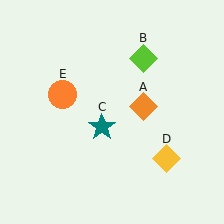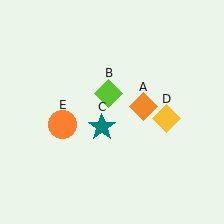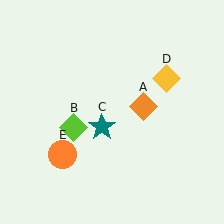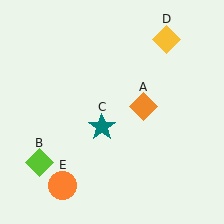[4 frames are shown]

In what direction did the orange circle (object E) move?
The orange circle (object E) moved down.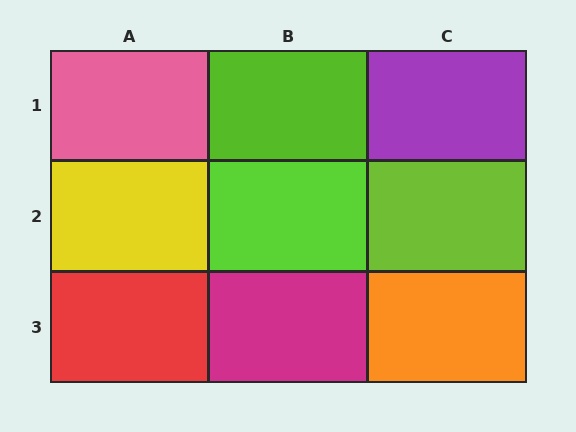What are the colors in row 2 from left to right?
Yellow, lime, lime.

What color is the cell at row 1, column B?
Lime.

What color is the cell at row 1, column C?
Purple.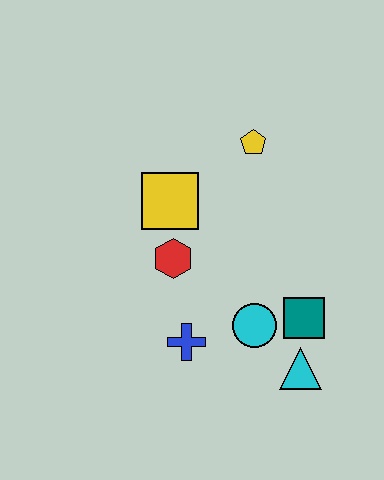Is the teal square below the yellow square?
Yes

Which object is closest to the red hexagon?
The yellow square is closest to the red hexagon.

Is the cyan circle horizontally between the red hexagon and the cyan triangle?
Yes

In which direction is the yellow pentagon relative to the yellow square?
The yellow pentagon is to the right of the yellow square.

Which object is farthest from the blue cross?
The yellow pentagon is farthest from the blue cross.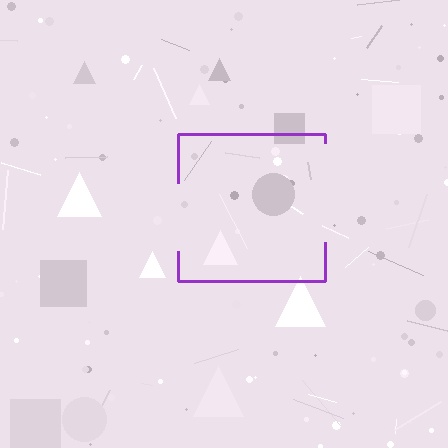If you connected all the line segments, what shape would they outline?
They would outline a square.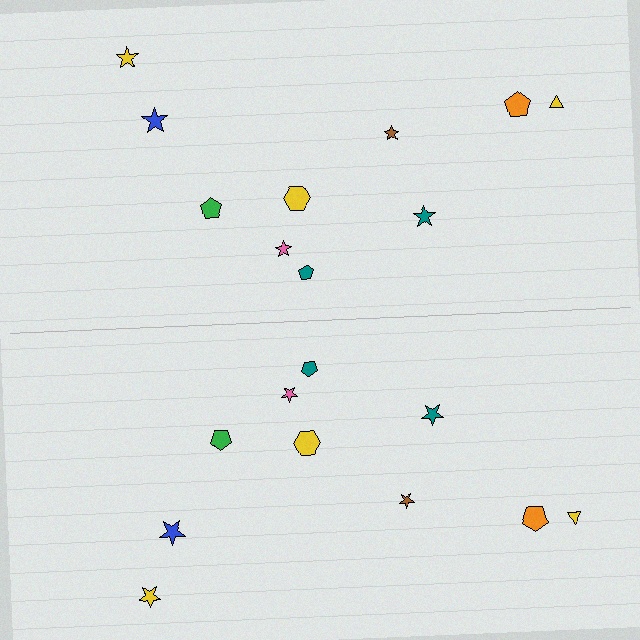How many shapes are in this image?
There are 20 shapes in this image.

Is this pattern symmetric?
Yes, this pattern has bilateral (reflection) symmetry.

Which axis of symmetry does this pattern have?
The pattern has a horizontal axis of symmetry running through the center of the image.